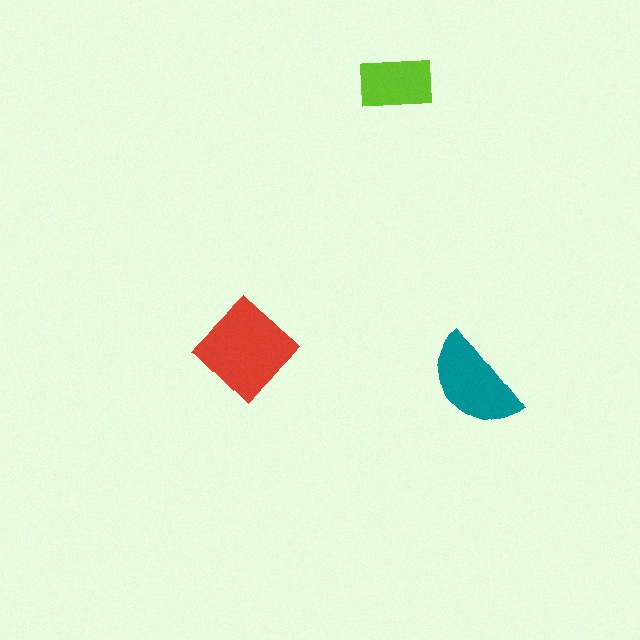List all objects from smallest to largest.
The lime rectangle, the teal semicircle, the red diamond.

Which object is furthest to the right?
The teal semicircle is rightmost.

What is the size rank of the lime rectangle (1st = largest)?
3rd.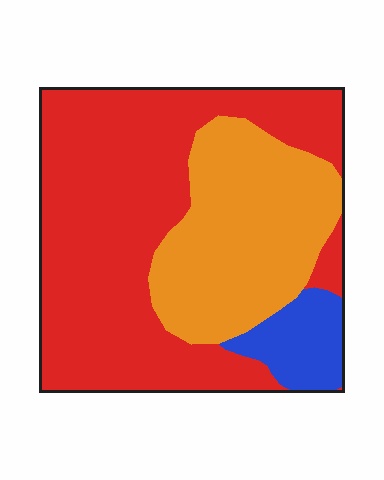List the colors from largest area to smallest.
From largest to smallest: red, orange, blue.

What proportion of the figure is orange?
Orange covers about 30% of the figure.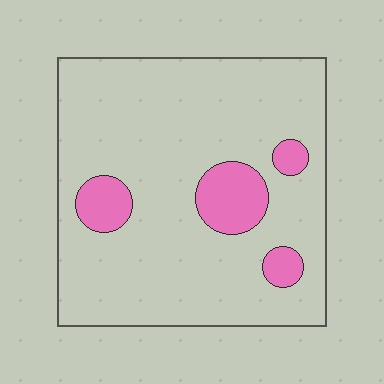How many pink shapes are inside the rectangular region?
4.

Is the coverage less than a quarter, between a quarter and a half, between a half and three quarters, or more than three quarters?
Less than a quarter.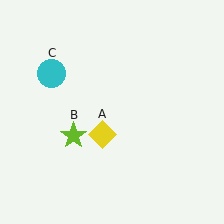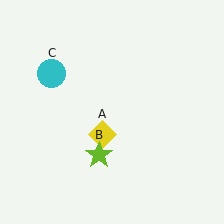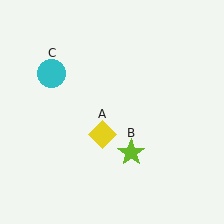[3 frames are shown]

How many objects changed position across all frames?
1 object changed position: lime star (object B).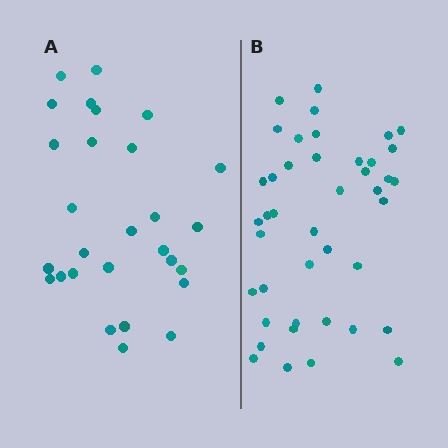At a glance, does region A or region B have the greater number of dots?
Region B (the right region) has more dots.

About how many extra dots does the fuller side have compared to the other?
Region B has approximately 15 more dots than region A.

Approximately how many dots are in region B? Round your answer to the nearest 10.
About 40 dots. (The exact count is 42, which rounds to 40.)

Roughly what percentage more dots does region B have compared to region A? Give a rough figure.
About 50% more.